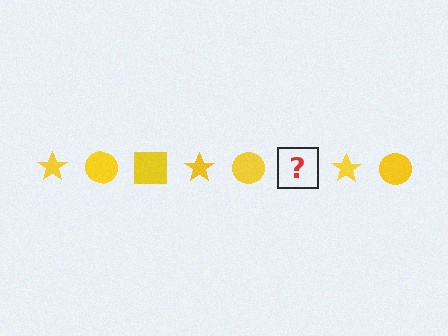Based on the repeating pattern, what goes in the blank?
The blank should be a yellow square.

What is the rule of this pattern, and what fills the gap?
The rule is that the pattern cycles through star, circle, square shapes in yellow. The gap should be filled with a yellow square.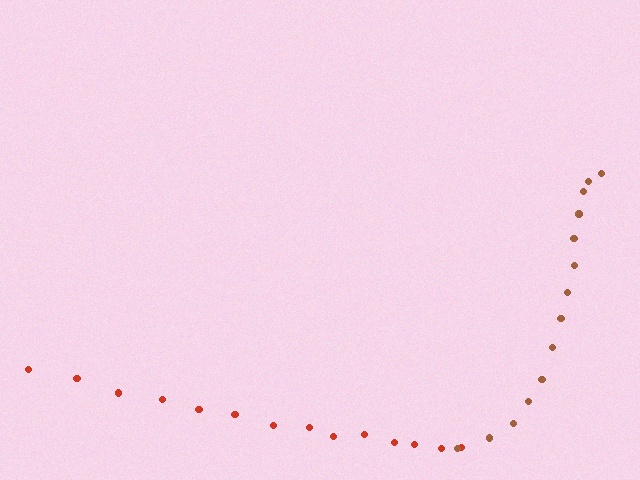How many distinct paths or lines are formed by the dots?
There are 2 distinct paths.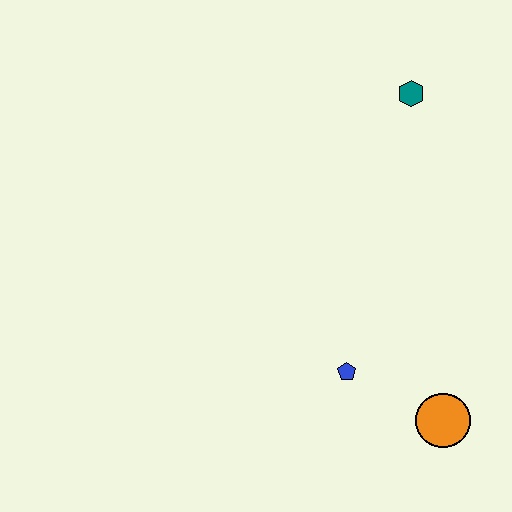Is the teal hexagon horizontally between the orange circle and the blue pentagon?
Yes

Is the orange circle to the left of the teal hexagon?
No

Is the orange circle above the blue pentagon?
No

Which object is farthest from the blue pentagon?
The teal hexagon is farthest from the blue pentagon.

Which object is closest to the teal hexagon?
The blue pentagon is closest to the teal hexagon.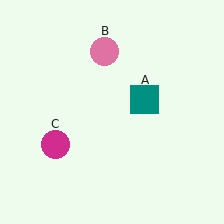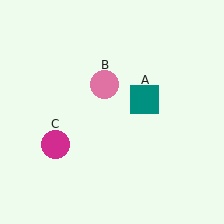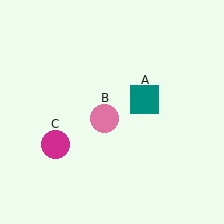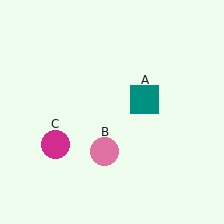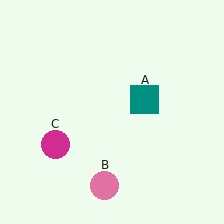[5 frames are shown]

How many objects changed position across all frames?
1 object changed position: pink circle (object B).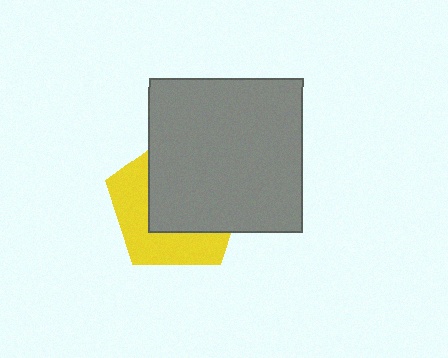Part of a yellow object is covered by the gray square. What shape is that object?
It is a pentagon.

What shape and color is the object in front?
The object in front is a gray square.